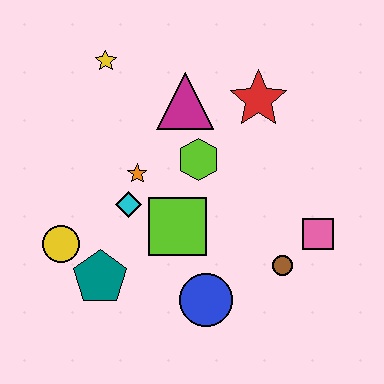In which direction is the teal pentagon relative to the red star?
The teal pentagon is below the red star.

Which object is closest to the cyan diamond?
The orange star is closest to the cyan diamond.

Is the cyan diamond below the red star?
Yes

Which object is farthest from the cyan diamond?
The pink square is farthest from the cyan diamond.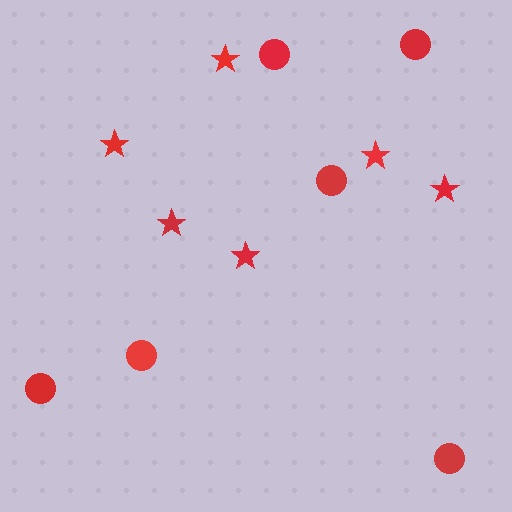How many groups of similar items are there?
There are 2 groups: one group of stars (6) and one group of circles (6).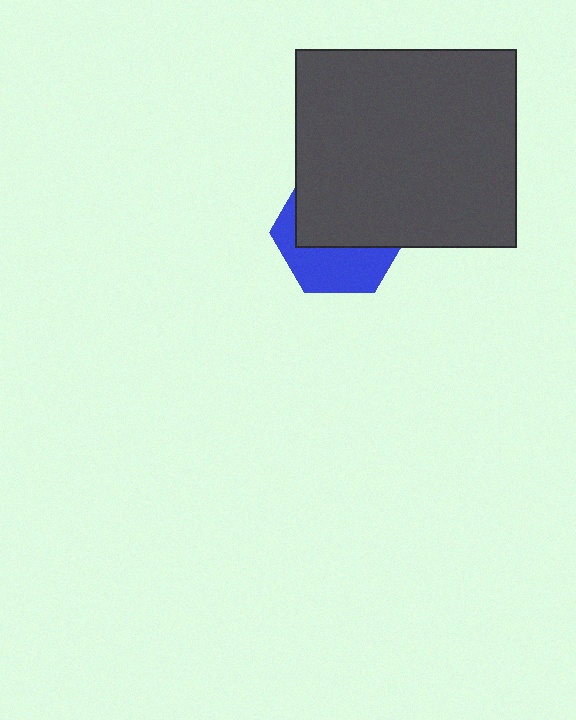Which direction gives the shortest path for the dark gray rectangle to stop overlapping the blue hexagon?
Moving up gives the shortest separation.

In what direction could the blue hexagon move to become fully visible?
The blue hexagon could move down. That would shift it out from behind the dark gray rectangle entirely.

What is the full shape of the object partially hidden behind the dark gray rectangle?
The partially hidden object is a blue hexagon.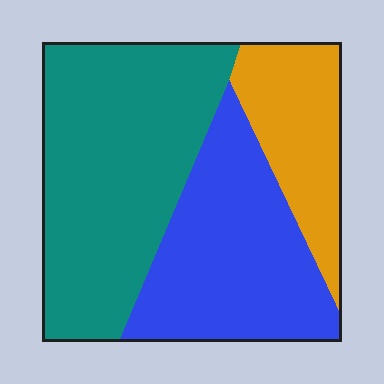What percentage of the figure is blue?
Blue covers around 35% of the figure.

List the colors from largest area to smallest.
From largest to smallest: teal, blue, orange.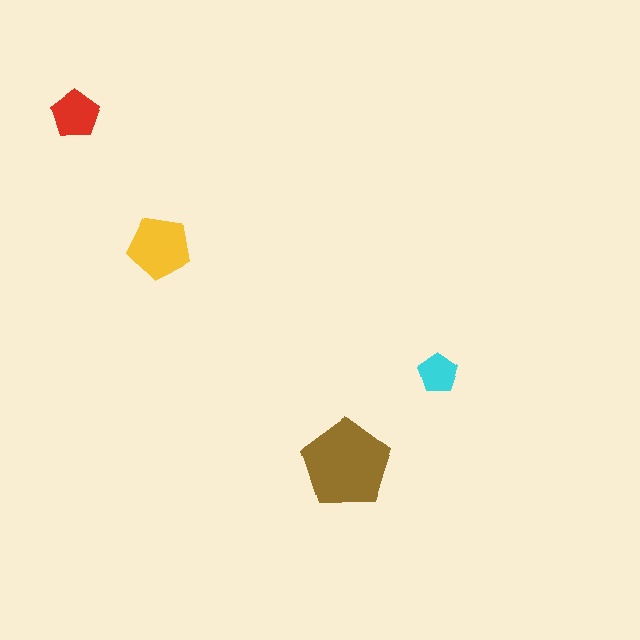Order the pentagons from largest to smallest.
the brown one, the yellow one, the red one, the cyan one.